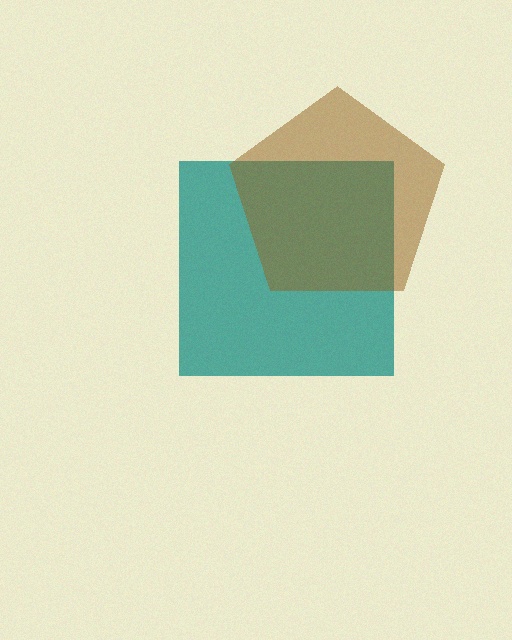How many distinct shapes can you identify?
There are 2 distinct shapes: a teal square, a brown pentagon.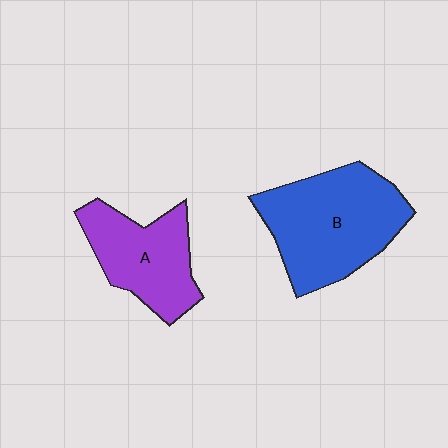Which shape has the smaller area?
Shape A (purple).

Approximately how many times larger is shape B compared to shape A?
Approximately 1.4 times.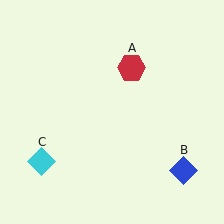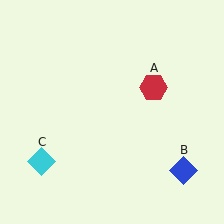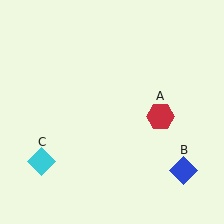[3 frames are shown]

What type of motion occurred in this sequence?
The red hexagon (object A) rotated clockwise around the center of the scene.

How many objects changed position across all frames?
1 object changed position: red hexagon (object A).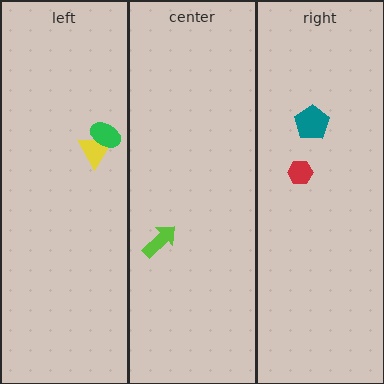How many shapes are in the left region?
2.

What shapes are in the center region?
The lime arrow.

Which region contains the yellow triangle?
The left region.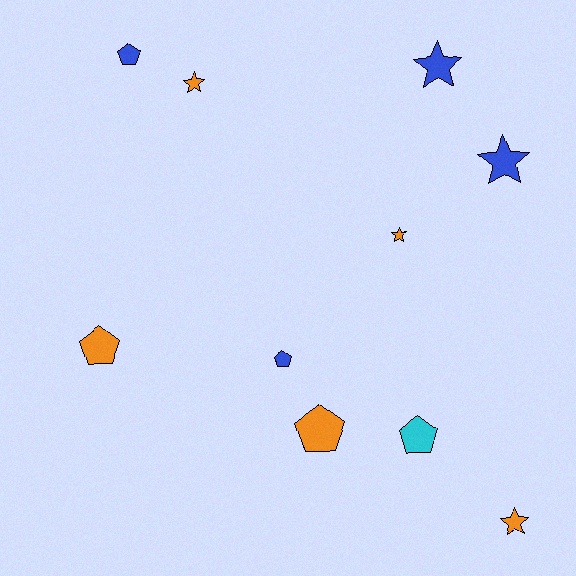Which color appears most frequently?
Orange, with 5 objects.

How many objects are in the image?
There are 10 objects.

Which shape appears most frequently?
Pentagon, with 5 objects.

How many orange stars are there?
There are 3 orange stars.